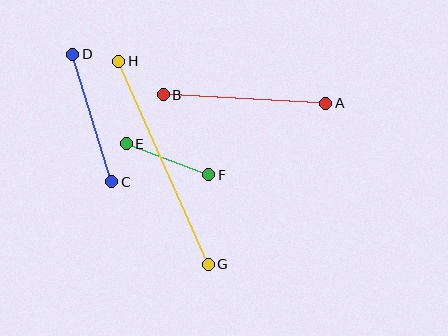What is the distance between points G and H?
The distance is approximately 221 pixels.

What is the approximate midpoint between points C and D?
The midpoint is at approximately (92, 118) pixels.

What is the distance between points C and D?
The distance is approximately 133 pixels.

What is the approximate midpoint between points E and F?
The midpoint is at approximately (167, 159) pixels.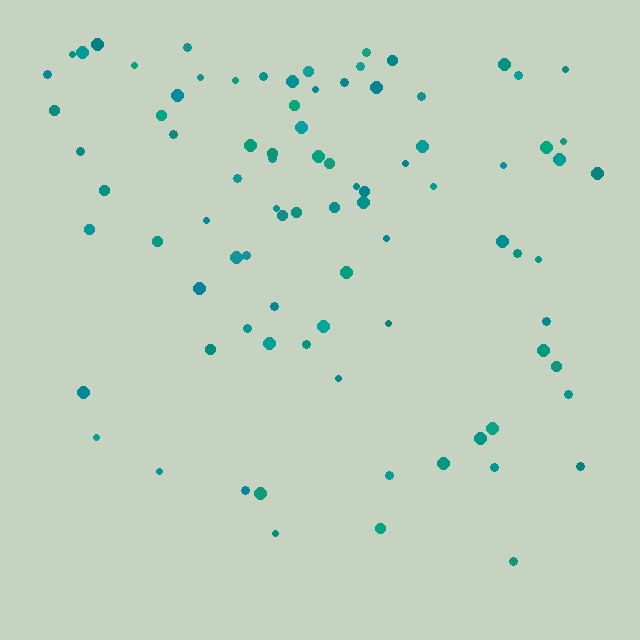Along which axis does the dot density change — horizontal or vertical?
Vertical.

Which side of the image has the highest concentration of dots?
The top.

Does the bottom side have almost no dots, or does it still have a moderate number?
Still a moderate number, just noticeably fewer than the top.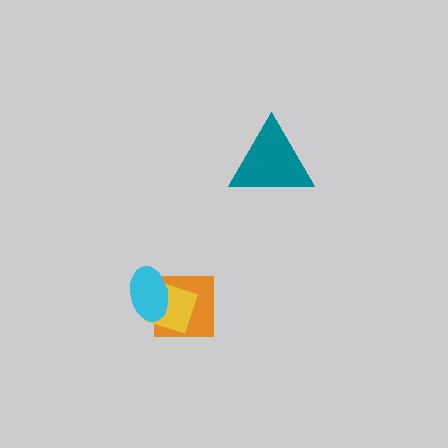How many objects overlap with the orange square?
2 objects overlap with the orange square.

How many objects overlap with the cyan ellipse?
2 objects overlap with the cyan ellipse.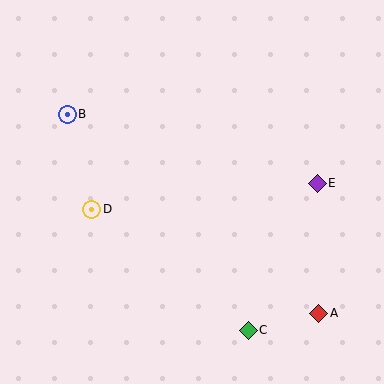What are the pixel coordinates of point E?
Point E is at (317, 183).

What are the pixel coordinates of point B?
Point B is at (67, 114).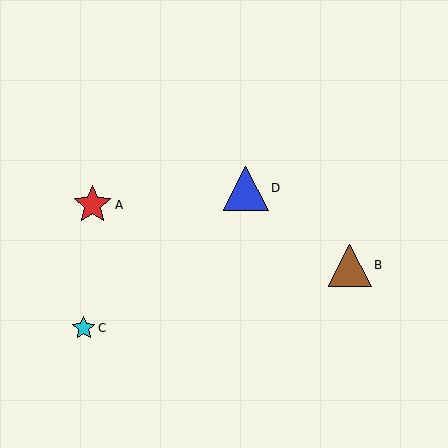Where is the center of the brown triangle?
The center of the brown triangle is at (350, 265).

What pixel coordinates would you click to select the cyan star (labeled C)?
Click at (84, 328) to select the cyan star C.